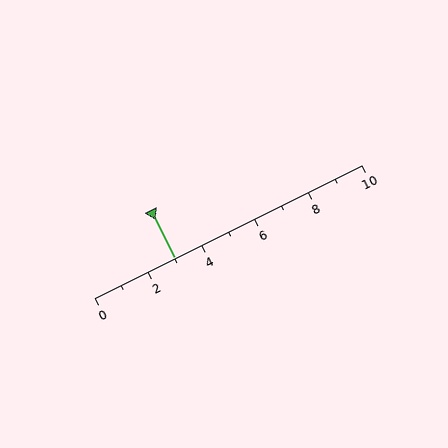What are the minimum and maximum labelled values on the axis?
The axis runs from 0 to 10.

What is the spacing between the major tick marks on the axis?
The major ticks are spaced 2 apart.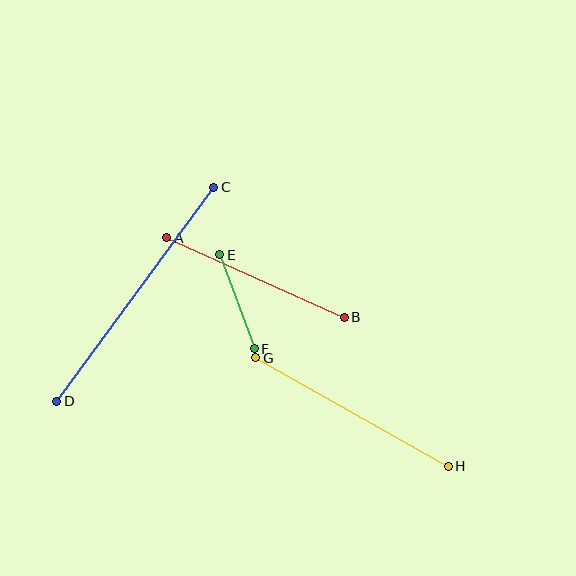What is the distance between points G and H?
The distance is approximately 221 pixels.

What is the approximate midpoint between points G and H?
The midpoint is at approximately (352, 412) pixels.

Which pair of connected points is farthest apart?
Points C and D are farthest apart.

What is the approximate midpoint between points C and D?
The midpoint is at approximately (135, 294) pixels.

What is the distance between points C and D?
The distance is approximately 265 pixels.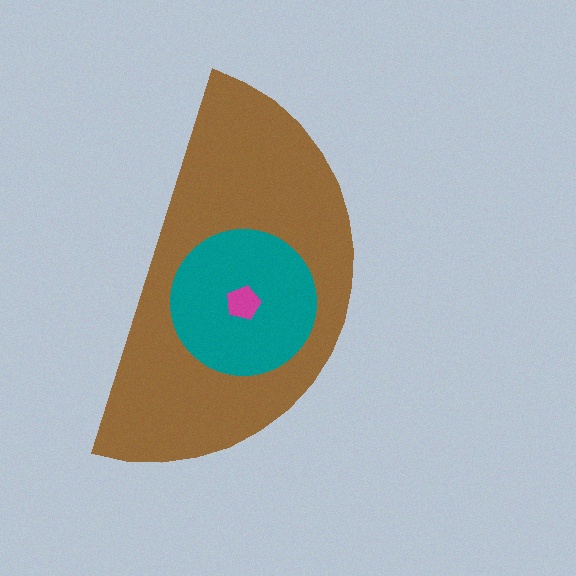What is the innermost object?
The magenta pentagon.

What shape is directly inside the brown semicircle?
The teal circle.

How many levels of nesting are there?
3.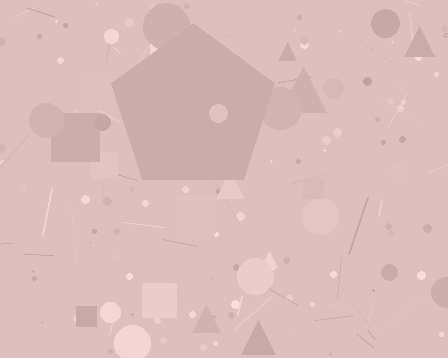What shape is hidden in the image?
A pentagon is hidden in the image.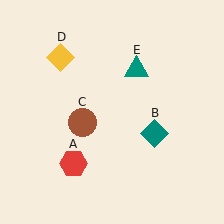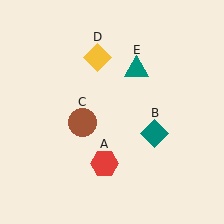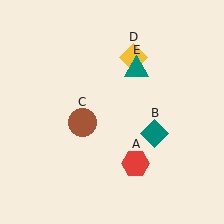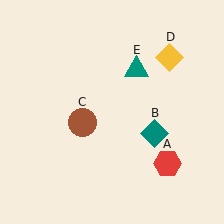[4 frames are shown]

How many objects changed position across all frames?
2 objects changed position: red hexagon (object A), yellow diamond (object D).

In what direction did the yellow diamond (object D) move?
The yellow diamond (object D) moved right.